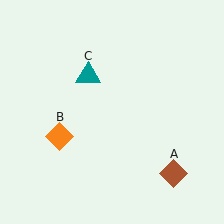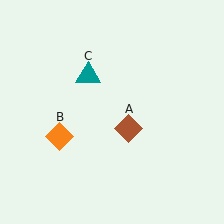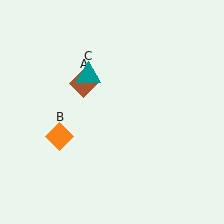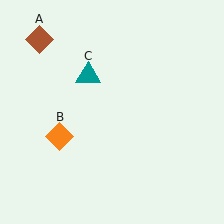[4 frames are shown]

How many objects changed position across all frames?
1 object changed position: brown diamond (object A).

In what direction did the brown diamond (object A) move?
The brown diamond (object A) moved up and to the left.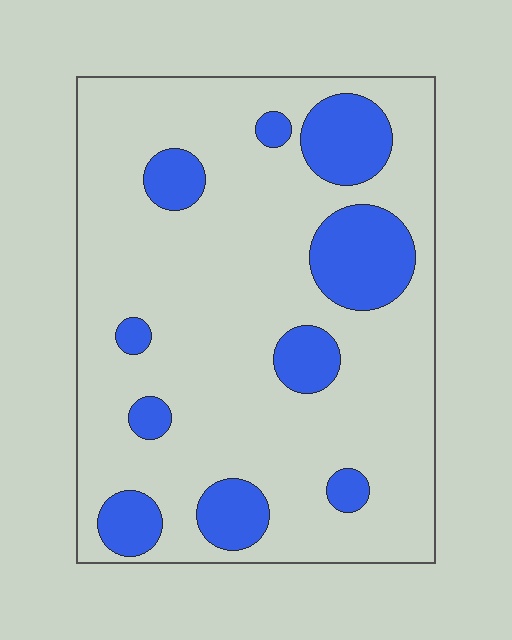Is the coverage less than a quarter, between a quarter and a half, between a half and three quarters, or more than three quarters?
Less than a quarter.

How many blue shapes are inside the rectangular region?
10.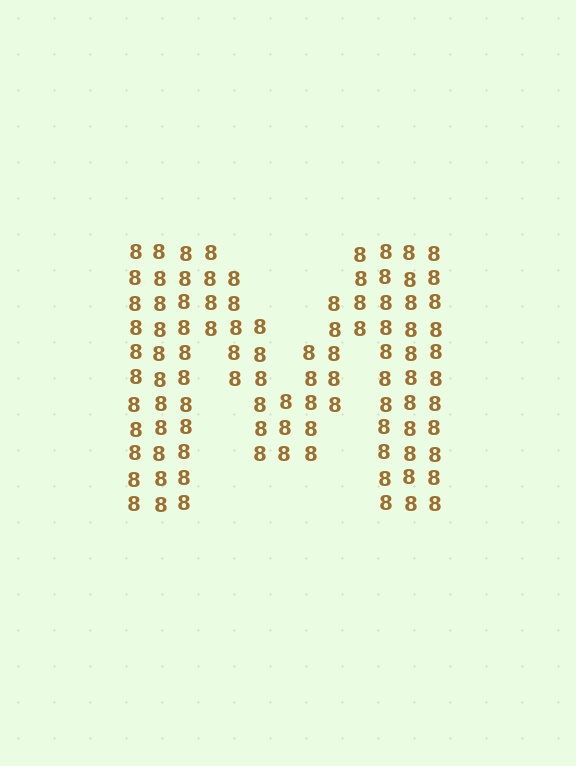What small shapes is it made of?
It is made of small digit 8's.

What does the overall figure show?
The overall figure shows the letter M.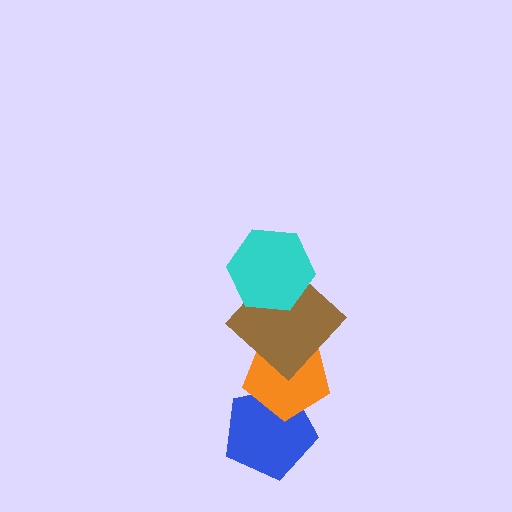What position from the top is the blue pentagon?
The blue pentagon is 4th from the top.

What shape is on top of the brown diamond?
The cyan hexagon is on top of the brown diamond.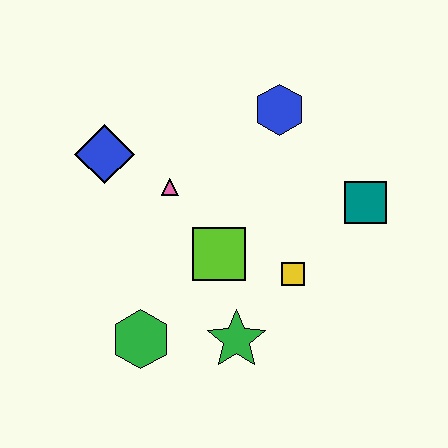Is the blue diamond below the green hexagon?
No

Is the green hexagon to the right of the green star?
No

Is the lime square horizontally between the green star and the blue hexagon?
No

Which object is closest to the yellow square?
The lime square is closest to the yellow square.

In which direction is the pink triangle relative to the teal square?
The pink triangle is to the left of the teal square.